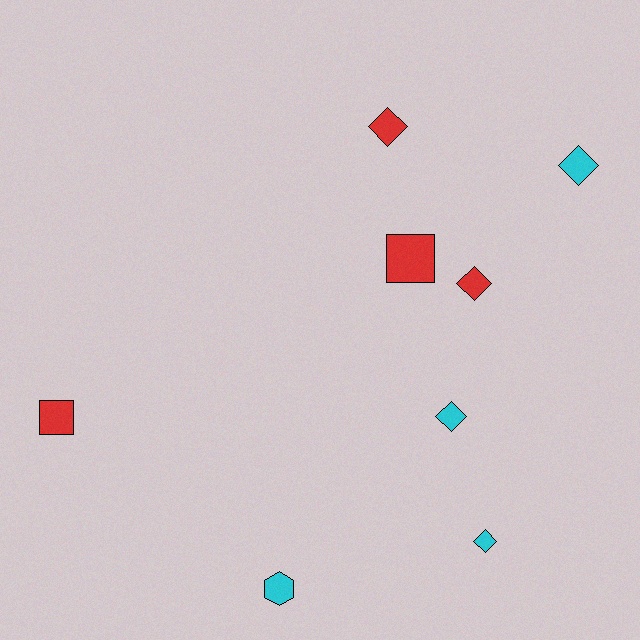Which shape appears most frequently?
Diamond, with 5 objects.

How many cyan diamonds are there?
There are 3 cyan diamonds.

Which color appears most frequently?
Cyan, with 4 objects.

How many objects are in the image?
There are 8 objects.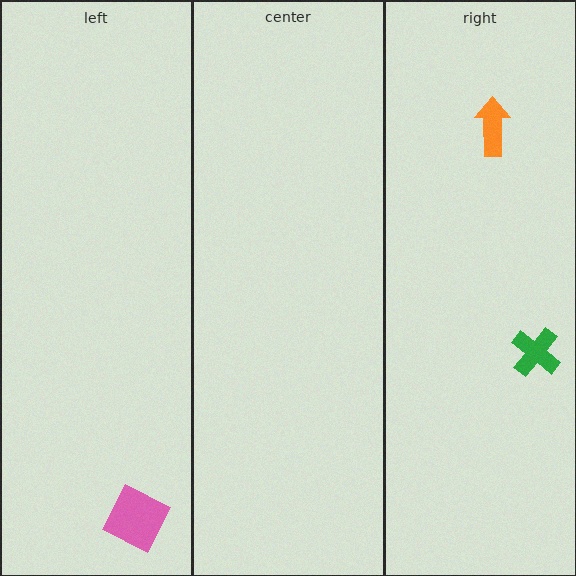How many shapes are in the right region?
2.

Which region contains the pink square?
The left region.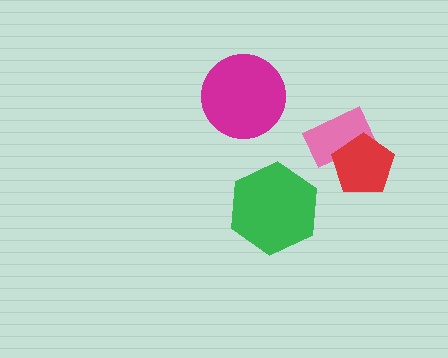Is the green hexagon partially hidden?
No, no other shape covers it.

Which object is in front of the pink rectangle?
The red pentagon is in front of the pink rectangle.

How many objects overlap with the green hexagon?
0 objects overlap with the green hexagon.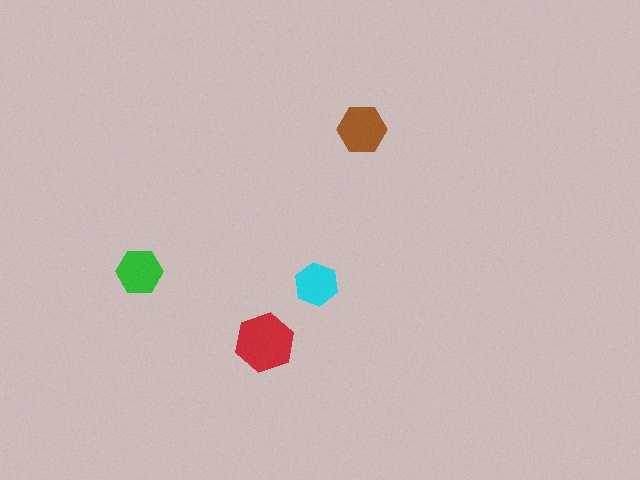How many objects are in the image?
There are 4 objects in the image.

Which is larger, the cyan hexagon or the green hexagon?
The green one.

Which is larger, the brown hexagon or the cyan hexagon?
The brown one.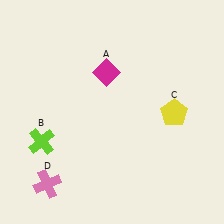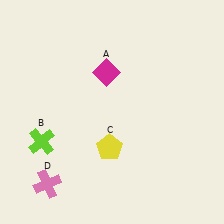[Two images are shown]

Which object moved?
The yellow pentagon (C) moved left.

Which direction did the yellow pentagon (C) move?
The yellow pentagon (C) moved left.